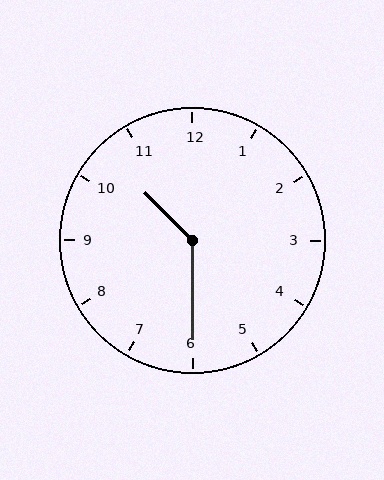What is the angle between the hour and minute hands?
Approximately 135 degrees.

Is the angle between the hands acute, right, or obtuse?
It is obtuse.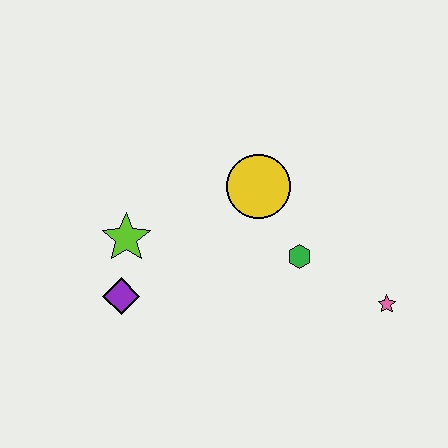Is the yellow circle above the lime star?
Yes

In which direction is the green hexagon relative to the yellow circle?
The green hexagon is below the yellow circle.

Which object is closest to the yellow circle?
The green hexagon is closest to the yellow circle.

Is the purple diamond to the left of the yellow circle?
Yes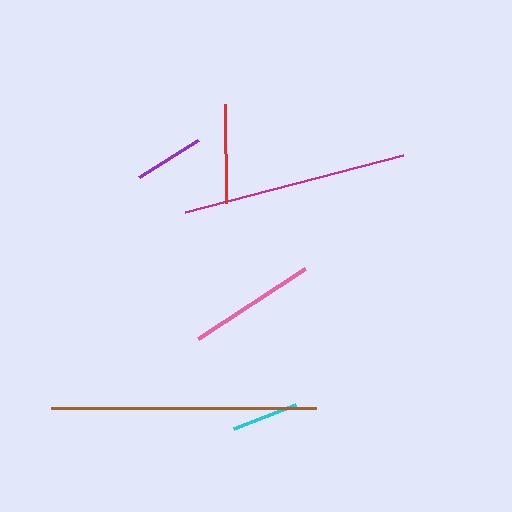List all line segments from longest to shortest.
From longest to shortest: brown, magenta, pink, red, purple, cyan.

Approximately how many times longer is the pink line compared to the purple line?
The pink line is approximately 1.8 times the length of the purple line.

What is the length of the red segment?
The red segment is approximately 99 pixels long.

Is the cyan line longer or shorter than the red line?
The red line is longer than the cyan line.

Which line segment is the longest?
The brown line is the longest at approximately 265 pixels.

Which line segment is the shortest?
The cyan line is the shortest at approximately 66 pixels.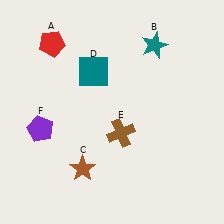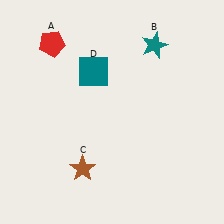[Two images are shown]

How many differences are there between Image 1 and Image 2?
There are 2 differences between the two images.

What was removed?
The purple pentagon (F), the brown cross (E) were removed in Image 2.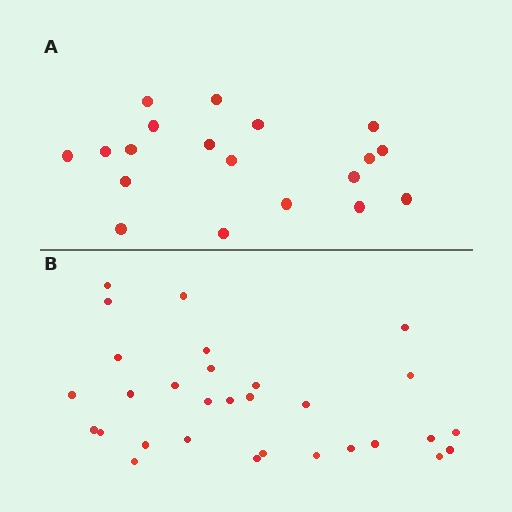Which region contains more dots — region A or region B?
Region B (the bottom region) has more dots.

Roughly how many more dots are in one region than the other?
Region B has roughly 12 or so more dots than region A.